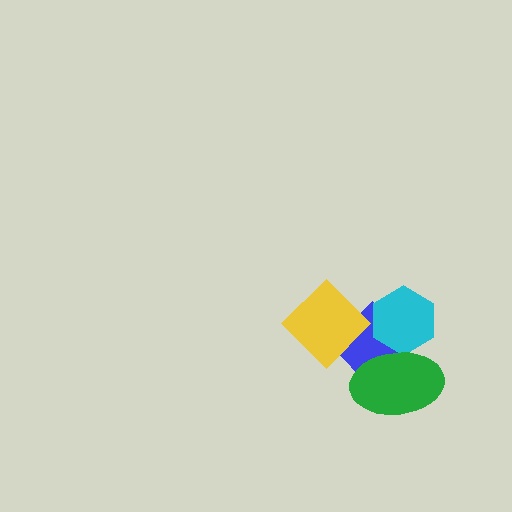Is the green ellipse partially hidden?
No, no other shape covers it.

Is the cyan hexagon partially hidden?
Yes, it is partially covered by another shape.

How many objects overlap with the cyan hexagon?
2 objects overlap with the cyan hexagon.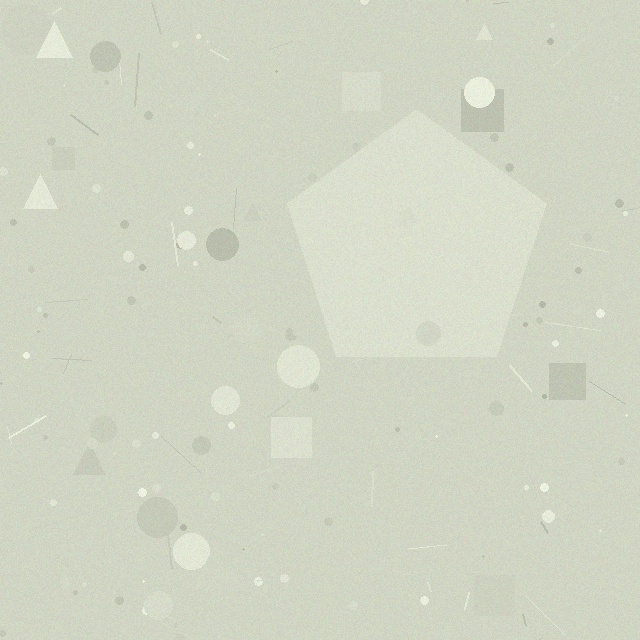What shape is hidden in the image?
A pentagon is hidden in the image.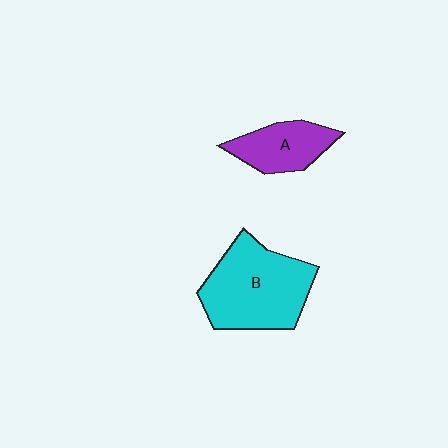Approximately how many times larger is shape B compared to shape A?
Approximately 1.9 times.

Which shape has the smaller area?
Shape A (purple).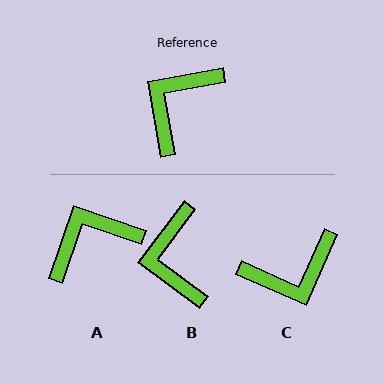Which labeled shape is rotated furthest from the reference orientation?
C, about 146 degrees away.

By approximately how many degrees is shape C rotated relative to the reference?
Approximately 146 degrees counter-clockwise.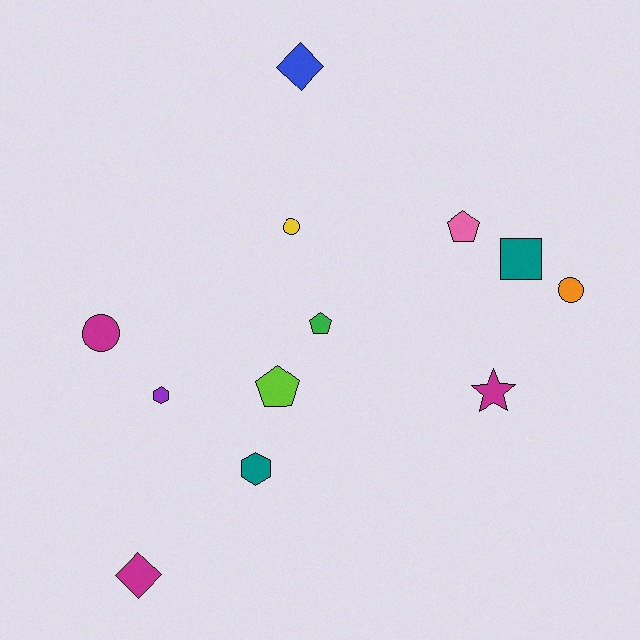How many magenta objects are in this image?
There are 3 magenta objects.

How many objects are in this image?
There are 12 objects.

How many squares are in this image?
There is 1 square.